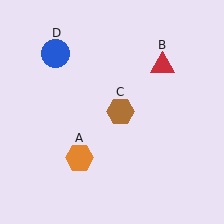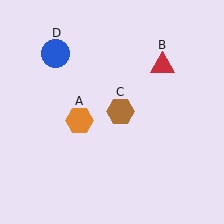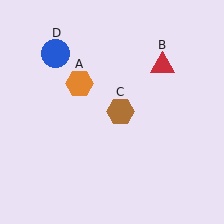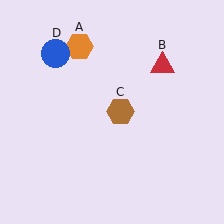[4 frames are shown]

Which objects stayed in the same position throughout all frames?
Red triangle (object B) and brown hexagon (object C) and blue circle (object D) remained stationary.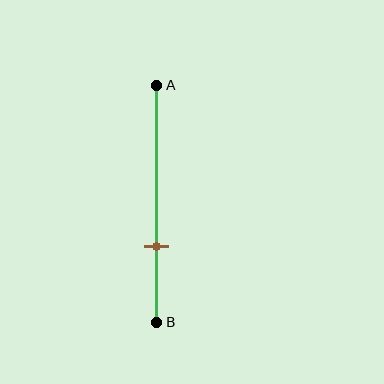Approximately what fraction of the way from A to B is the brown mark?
The brown mark is approximately 70% of the way from A to B.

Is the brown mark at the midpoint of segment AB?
No, the mark is at about 70% from A, not at the 50% midpoint.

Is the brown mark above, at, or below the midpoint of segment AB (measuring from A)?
The brown mark is below the midpoint of segment AB.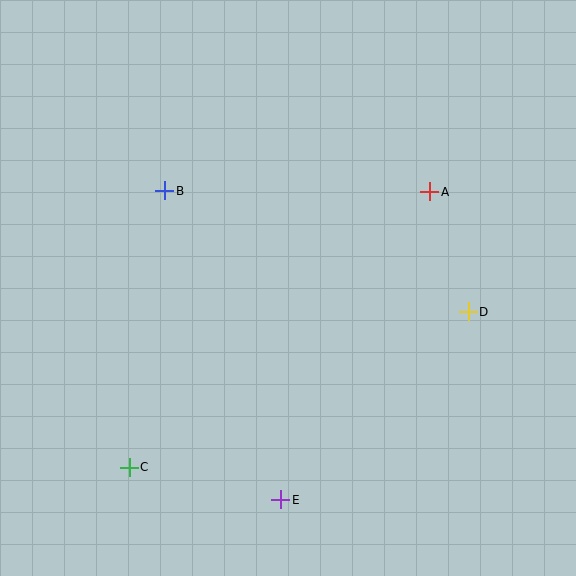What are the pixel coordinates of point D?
Point D is at (468, 312).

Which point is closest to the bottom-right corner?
Point D is closest to the bottom-right corner.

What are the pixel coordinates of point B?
Point B is at (165, 191).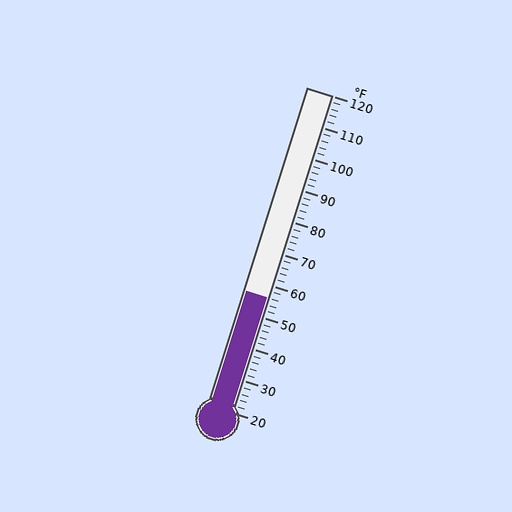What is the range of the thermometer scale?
The thermometer scale ranges from 20°F to 120°F.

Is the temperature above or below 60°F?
The temperature is below 60°F.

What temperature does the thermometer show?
The thermometer shows approximately 56°F.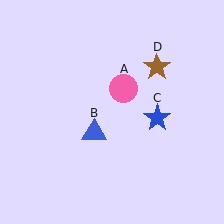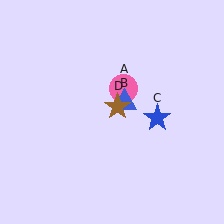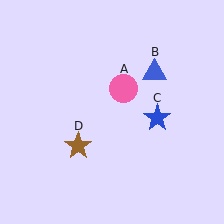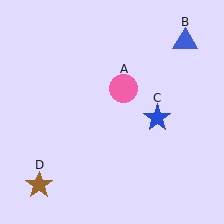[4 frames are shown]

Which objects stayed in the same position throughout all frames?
Pink circle (object A) and blue star (object C) remained stationary.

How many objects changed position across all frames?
2 objects changed position: blue triangle (object B), brown star (object D).